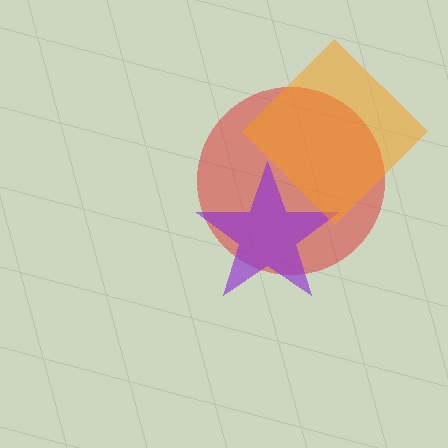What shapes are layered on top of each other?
The layered shapes are: a red circle, a purple star, an orange diamond.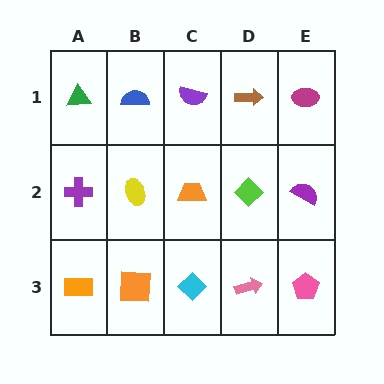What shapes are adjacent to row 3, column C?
An orange trapezoid (row 2, column C), an orange square (row 3, column B), a pink arrow (row 3, column D).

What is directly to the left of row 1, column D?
A purple semicircle.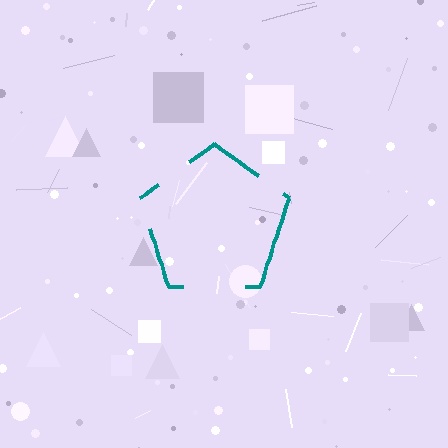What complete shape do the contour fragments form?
The contour fragments form a pentagon.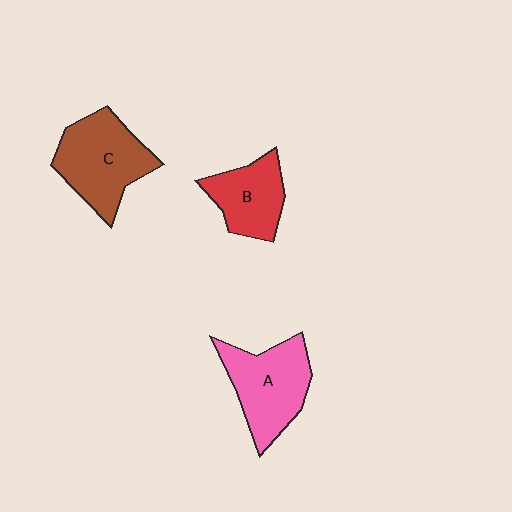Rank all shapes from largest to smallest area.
From largest to smallest: C (brown), A (pink), B (red).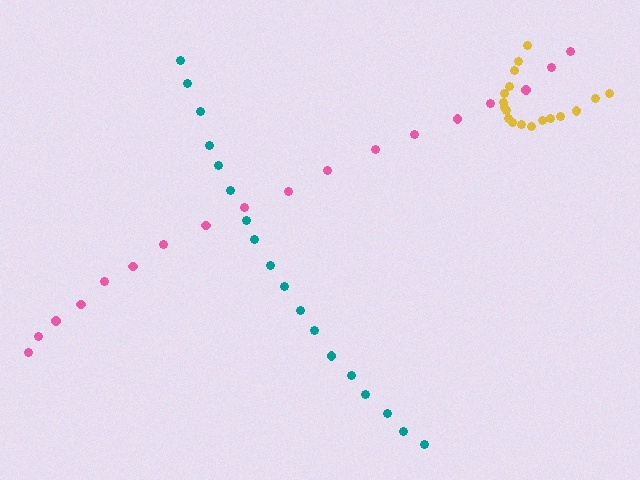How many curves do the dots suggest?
There are 3 distinct paths.